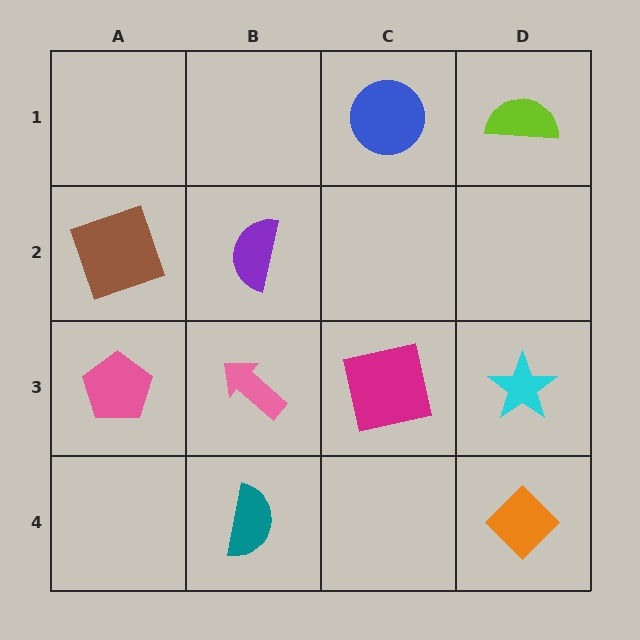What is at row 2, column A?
A brown square.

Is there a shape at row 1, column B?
No, that cell is empty.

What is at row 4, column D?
An orange diamond.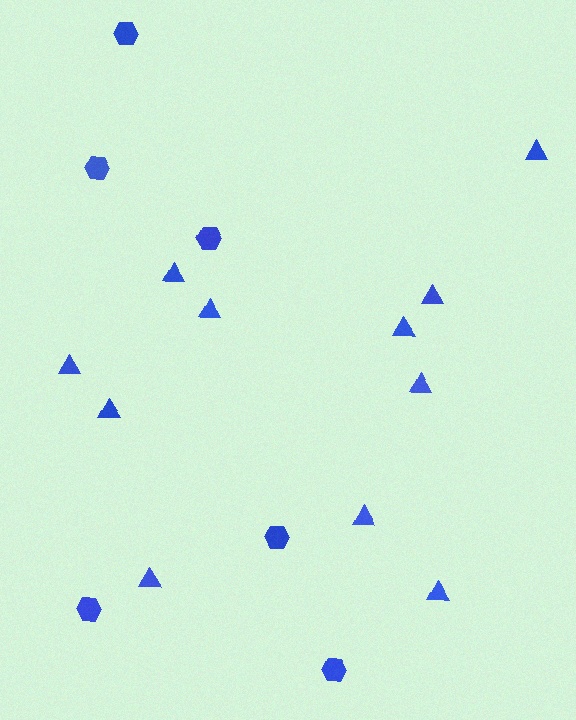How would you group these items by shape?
There are 2 groups: one group of hexagons (6) and one group of triangles (11).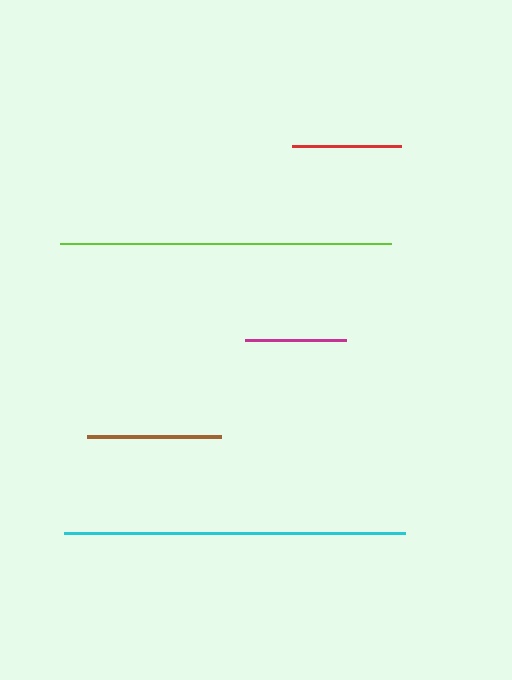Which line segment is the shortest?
The magenta line is the shortest at approximately 101 pixels.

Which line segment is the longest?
The cyan line is the longest at approximately 341 pixels.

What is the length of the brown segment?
The brown segment is approximately 135 pixels long.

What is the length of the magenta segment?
The magenta segment is approximately 101 pixels long.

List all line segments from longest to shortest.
From longest to shortest: cyan, lime, brown, red, magenta.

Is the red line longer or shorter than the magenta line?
The red line is longer than the magenta line.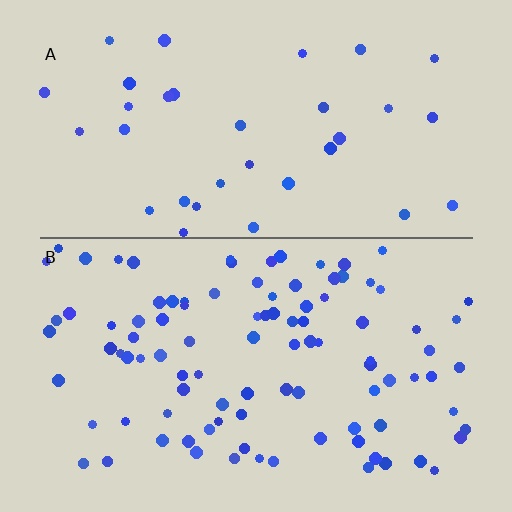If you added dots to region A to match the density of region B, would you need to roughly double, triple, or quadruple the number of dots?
Approximately triple.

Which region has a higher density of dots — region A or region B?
B (the bottom).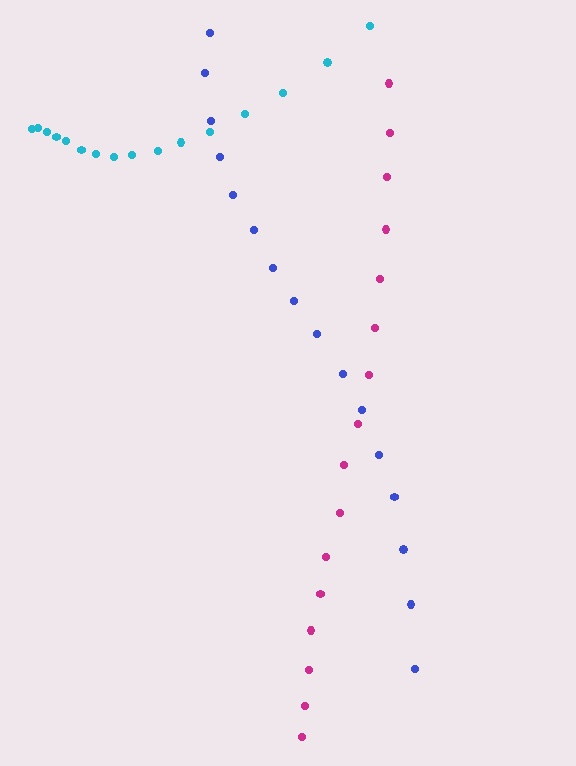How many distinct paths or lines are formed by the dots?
There are 3 distinct paths.